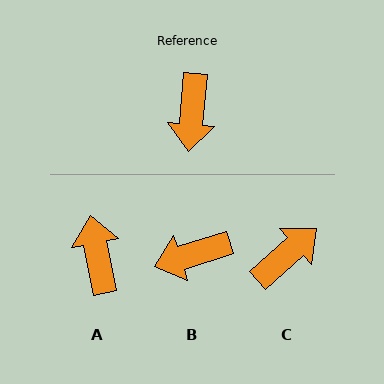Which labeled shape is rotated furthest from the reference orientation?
A, about 164 degrees away.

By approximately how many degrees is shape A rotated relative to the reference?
Approximately 164 degrees clockwise.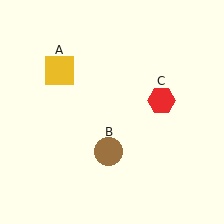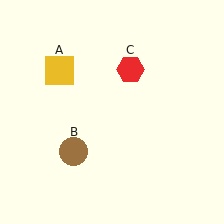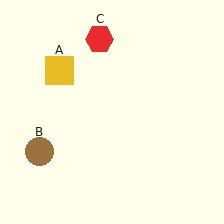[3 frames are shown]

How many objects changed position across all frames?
2 objects changed position: brown circle (object B), red hexagon (object C).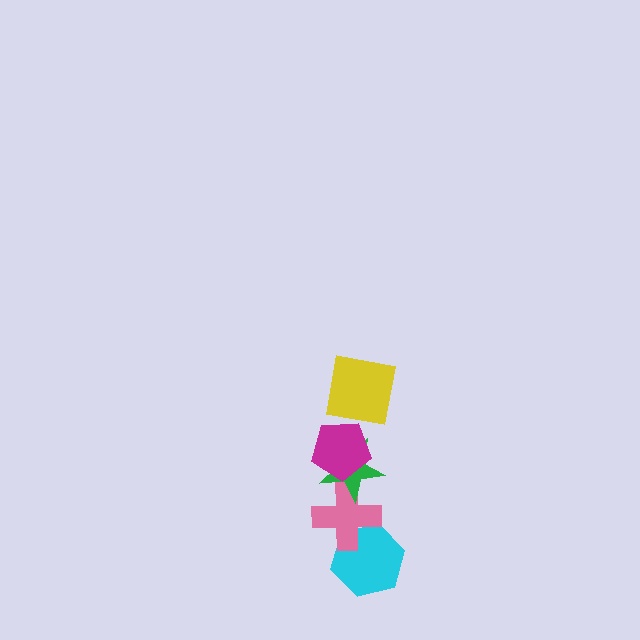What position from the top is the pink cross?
The pink cross is 4th from the top.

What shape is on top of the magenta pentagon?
The yellow square is on top of the magenta pentagon.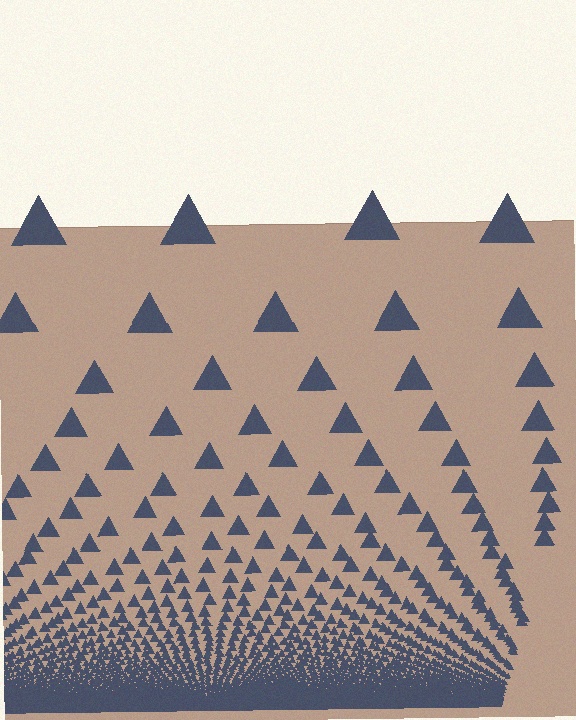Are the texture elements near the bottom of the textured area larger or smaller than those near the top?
Smaller. The gradient is inverted — elements near the bottom are smaller and denser.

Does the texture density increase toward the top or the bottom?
Density increases toward the bottom.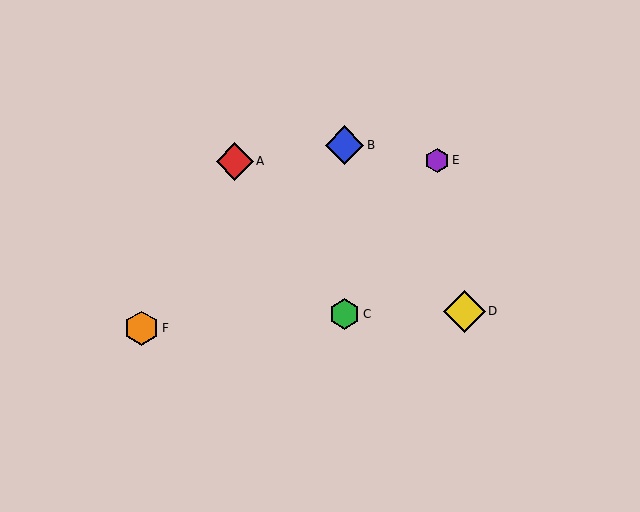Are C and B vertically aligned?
Yes, both are at x≈345.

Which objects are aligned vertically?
Objects B, C are aligned vertically.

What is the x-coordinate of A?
Object A is at x≈235.